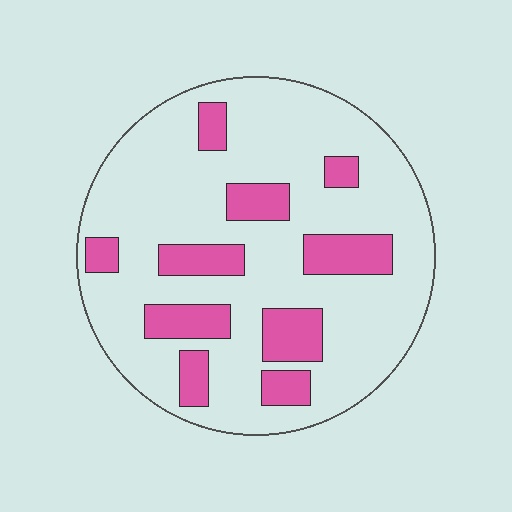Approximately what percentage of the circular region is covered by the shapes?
Approximately 20%.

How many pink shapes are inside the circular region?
10.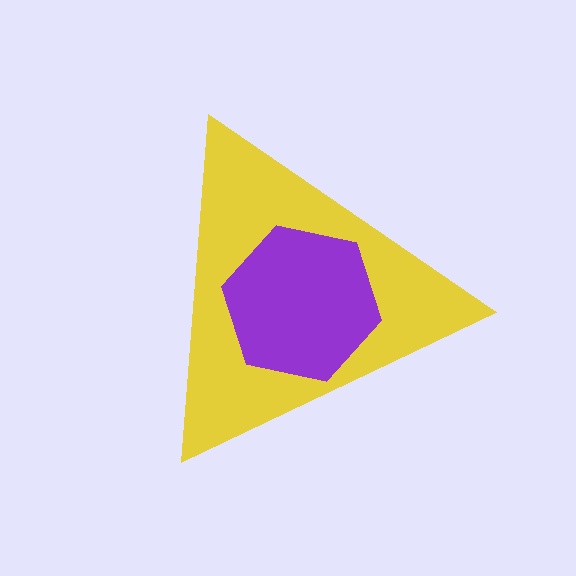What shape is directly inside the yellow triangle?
The purple hexagon.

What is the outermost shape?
The yellow triangle.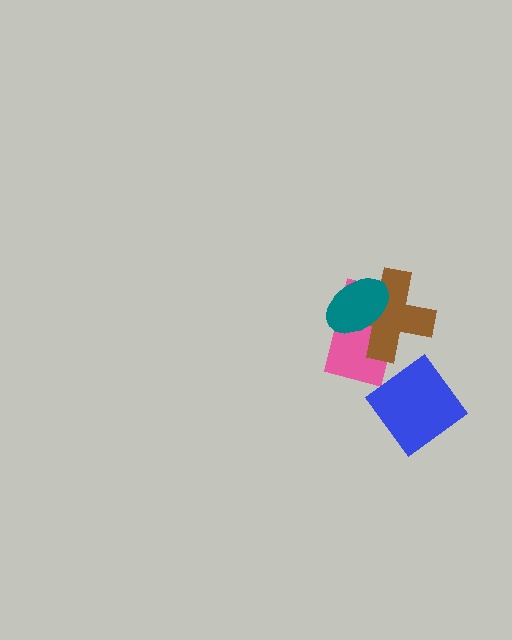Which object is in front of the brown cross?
The teal ellipse is in front of the brown cross.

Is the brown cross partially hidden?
Yes, it is partially covered by another shape.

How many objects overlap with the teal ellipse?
2 objects overlap with the teal ellipse.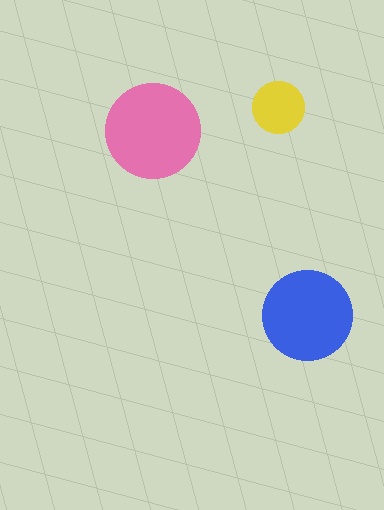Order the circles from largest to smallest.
the pink one, the blue one, the yellow one.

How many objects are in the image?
There are 3 objects in the image.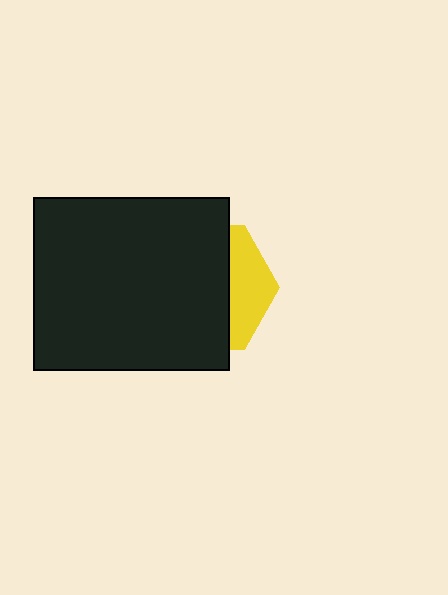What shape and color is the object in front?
The object in front is a black rectangle.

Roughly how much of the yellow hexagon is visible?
A small part of it is visible (roughly 30%).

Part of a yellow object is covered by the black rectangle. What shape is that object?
It is a hexagon.